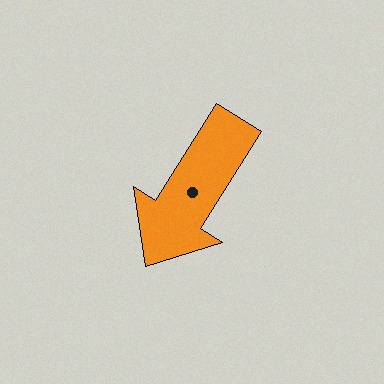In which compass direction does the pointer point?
Southwest.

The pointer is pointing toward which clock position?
Roughly 7 o'clock.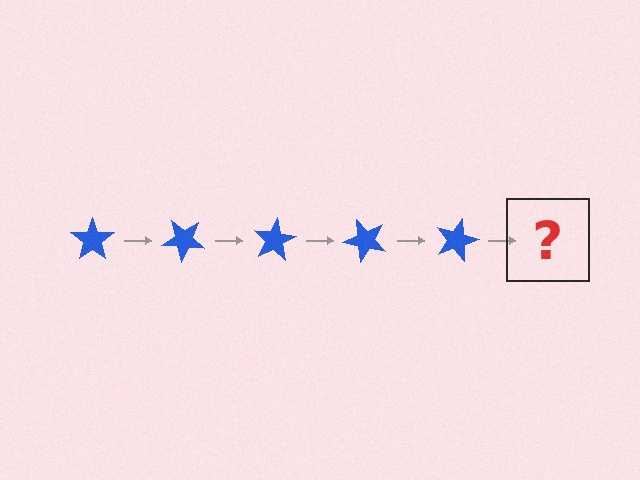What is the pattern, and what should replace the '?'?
The pattern is that the star rotates 40 degrees each step. The '?' should be a blue star rotated 200 degrees.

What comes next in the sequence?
The next element should be a blue star rotated 200 degrees.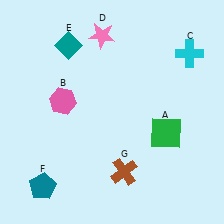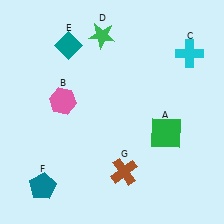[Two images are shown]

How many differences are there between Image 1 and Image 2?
There is 1 difference between the two images.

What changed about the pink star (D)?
In Image 1, D is pink. In Image 2, it changed to green.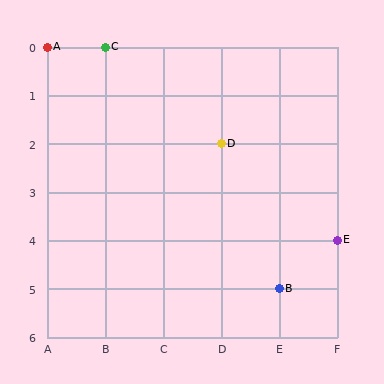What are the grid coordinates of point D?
Point D is at grid coordinates (D, 2).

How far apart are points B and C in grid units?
Points B and C are 3 columns and 5 rows apart (about 5.8 grid units diagonally).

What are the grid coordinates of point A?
Point A is at grid coordinates (A, 0).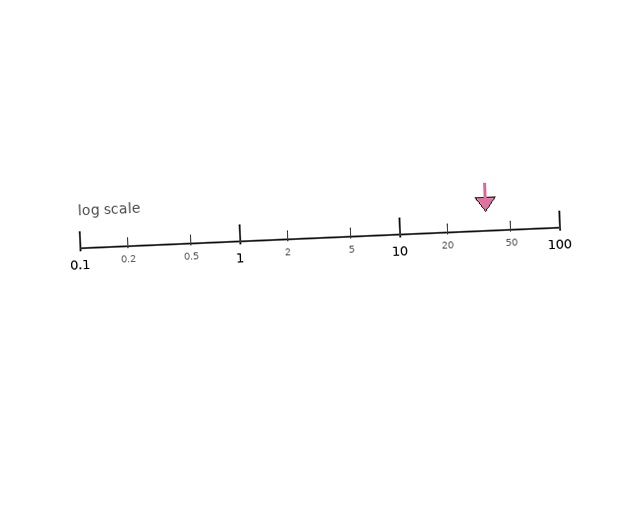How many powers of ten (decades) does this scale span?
The scale spans 3 decades, from 0.1 to 100.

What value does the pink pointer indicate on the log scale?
The pointer indicates approximately 35.